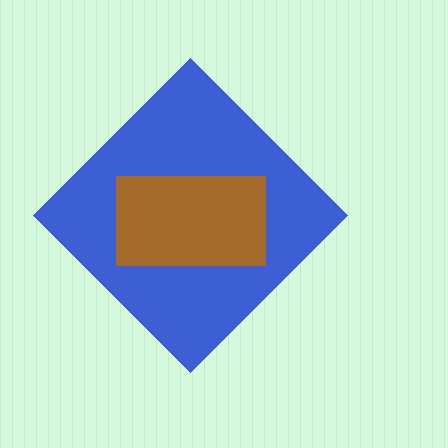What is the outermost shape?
The blue diamond.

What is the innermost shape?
The brown rectangle.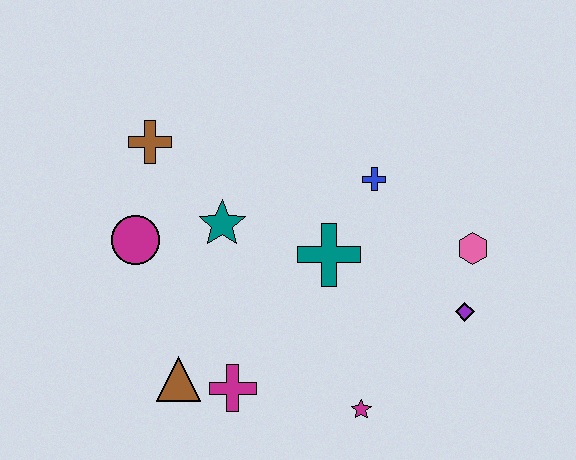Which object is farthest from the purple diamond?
The brown cross is farthest from the purple diamond.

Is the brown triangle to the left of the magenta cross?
Yes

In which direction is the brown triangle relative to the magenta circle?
The brown triangle is below the magenta circle.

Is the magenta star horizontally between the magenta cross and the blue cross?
Yes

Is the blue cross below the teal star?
No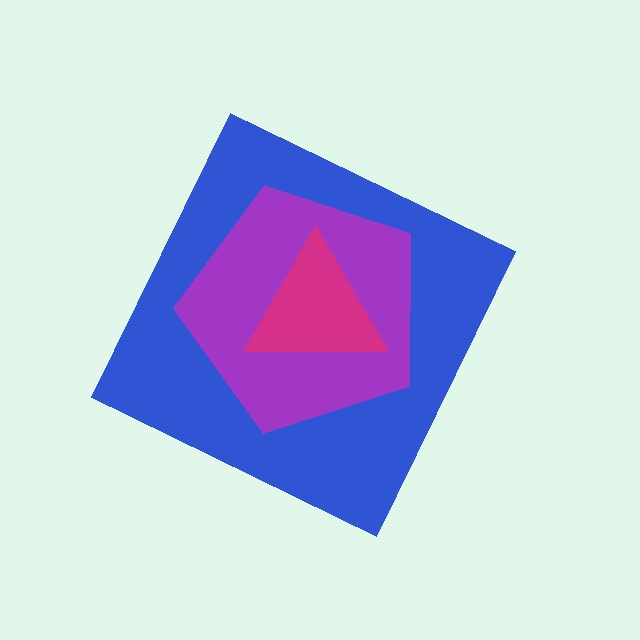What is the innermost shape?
The magenta triangle.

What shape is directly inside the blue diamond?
The purple pentagon.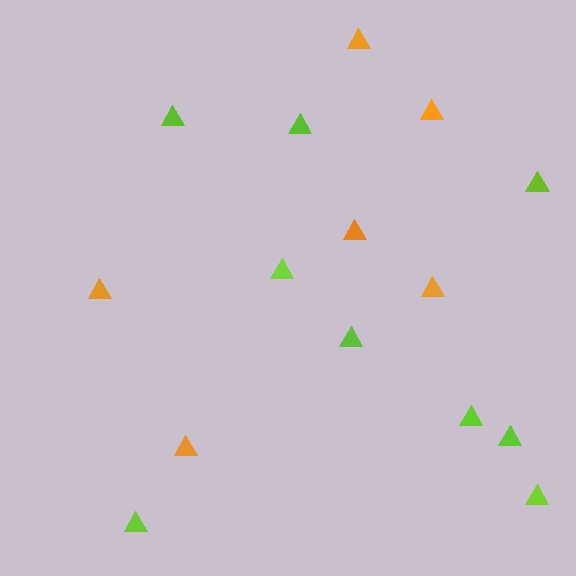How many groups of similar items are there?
There are 2 groups: one group of lime triangles (9) and one group of orange triangles (6).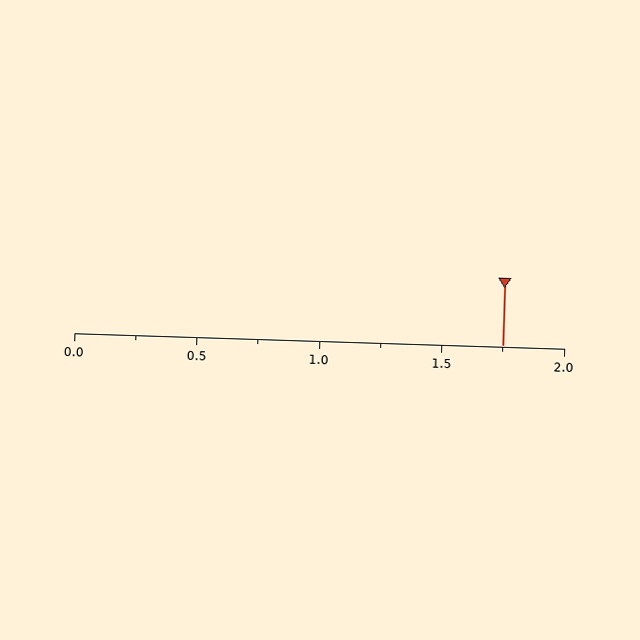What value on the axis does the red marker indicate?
The marker indicates approximately 1.75.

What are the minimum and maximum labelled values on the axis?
The axis runs from 0.0 to 2.0.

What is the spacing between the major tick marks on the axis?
The major ticks are spaced 0.5 apart.